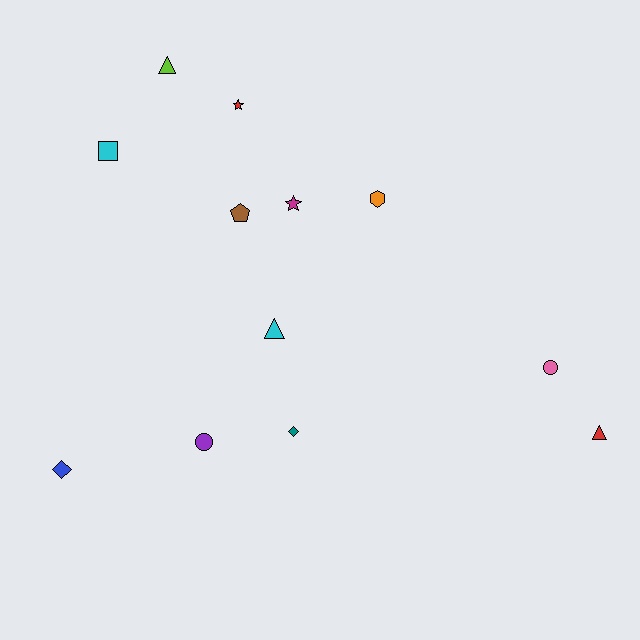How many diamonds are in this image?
There are 2 diamonds.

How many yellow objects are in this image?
There are no yellow objects.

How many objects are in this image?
There are 12 objects.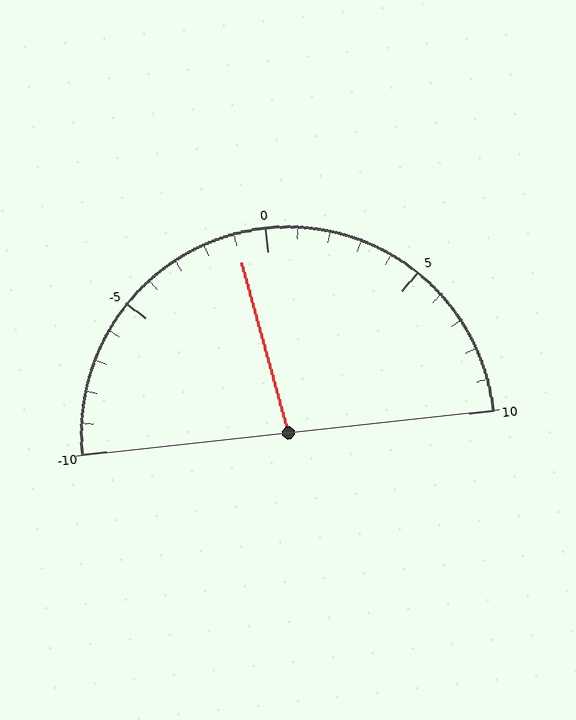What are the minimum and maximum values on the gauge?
The gauge ranges from -10 to 10.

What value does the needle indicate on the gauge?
The needle indicates approximately -1.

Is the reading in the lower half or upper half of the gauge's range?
The reading is in the lower half of the range (-10 to 10).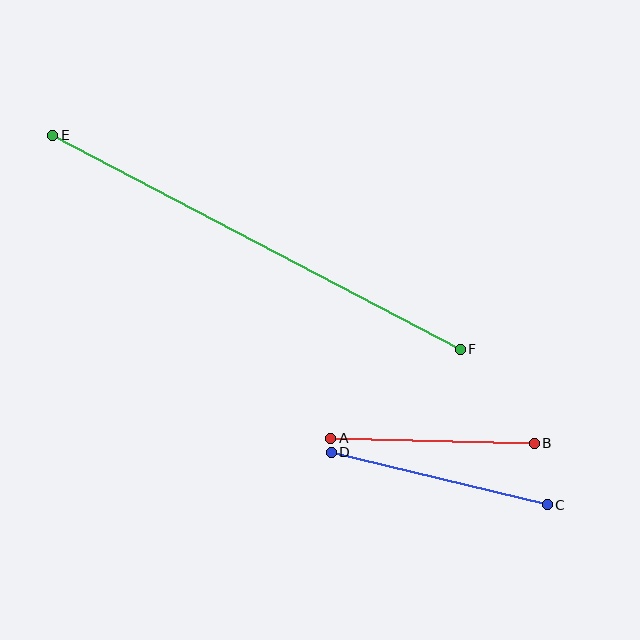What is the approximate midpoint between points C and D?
The midpoint is at approximately (439, 478) pixels.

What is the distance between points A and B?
The distance is approximately 204 pixels.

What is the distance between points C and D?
The distance is approximately 222 pixels.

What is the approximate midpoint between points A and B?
The midpoint is at approximately (433, 441) pixels.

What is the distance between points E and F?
The distance is approximately 460 pixels.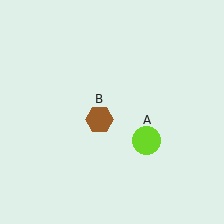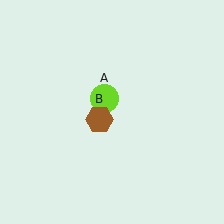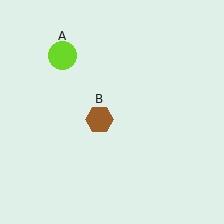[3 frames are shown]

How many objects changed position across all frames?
1 object changed position: lime circle (object A).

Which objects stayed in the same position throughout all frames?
Brown hexagon (object B) remained stationary.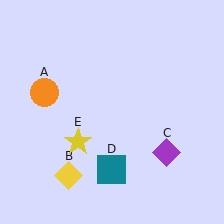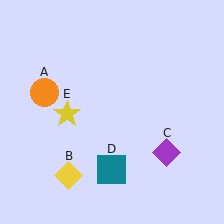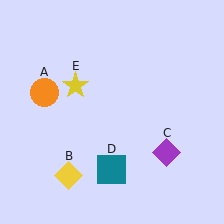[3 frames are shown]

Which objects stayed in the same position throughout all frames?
Orange circle (object A) and yellow diamond (object B) and purple diamond (object C) and teal square (object D) remained stationary.